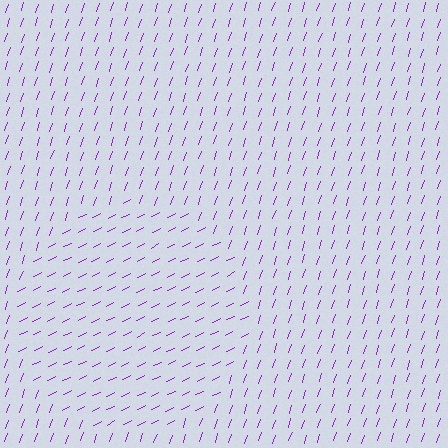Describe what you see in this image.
The image is filled with small purple line segments. A circle region in the image has lines oriented differently from the surrounding lines, creating a visible texture boundary.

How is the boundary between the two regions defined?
The boundary is defined purely by a change in line orientation (approximately 45 degrees difference). All lines are the same color and thickness.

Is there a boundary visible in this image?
Yes, there is a texture boundary formed by a change in line orientation.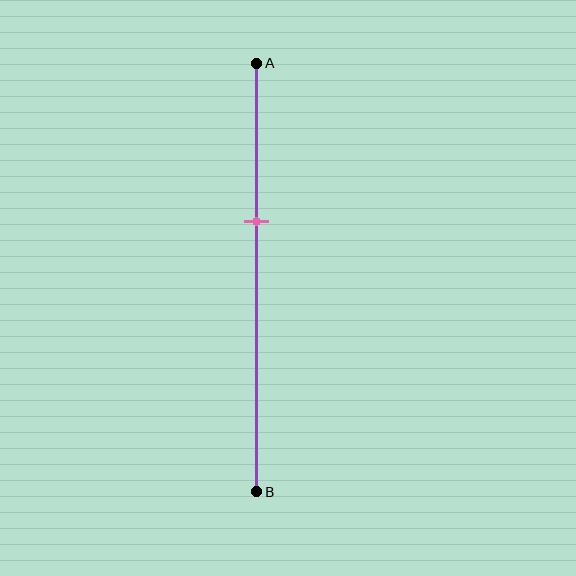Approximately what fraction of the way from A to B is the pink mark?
The pink mark is approximately 35% of the way from A to B.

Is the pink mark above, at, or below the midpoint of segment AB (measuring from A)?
The pink mark is above the midpoint of segment AB.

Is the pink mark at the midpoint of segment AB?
No, the mark is at about 35% from A, not at the 50% midpoint.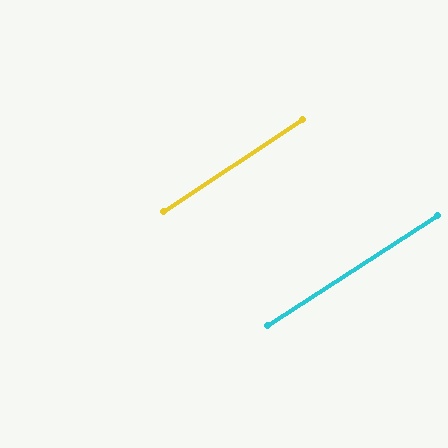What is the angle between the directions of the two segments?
Approximately 0 degrees.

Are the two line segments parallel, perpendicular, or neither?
Parallel — their directions differ by only 0.4°.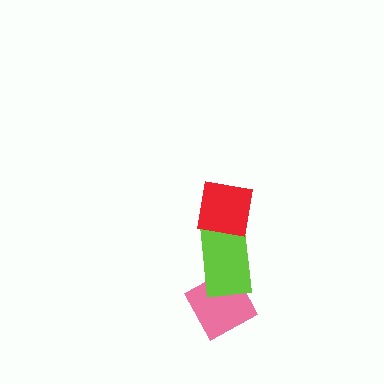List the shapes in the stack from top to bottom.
From top to bottom: the red square, the lime rectangle, the pink diamond.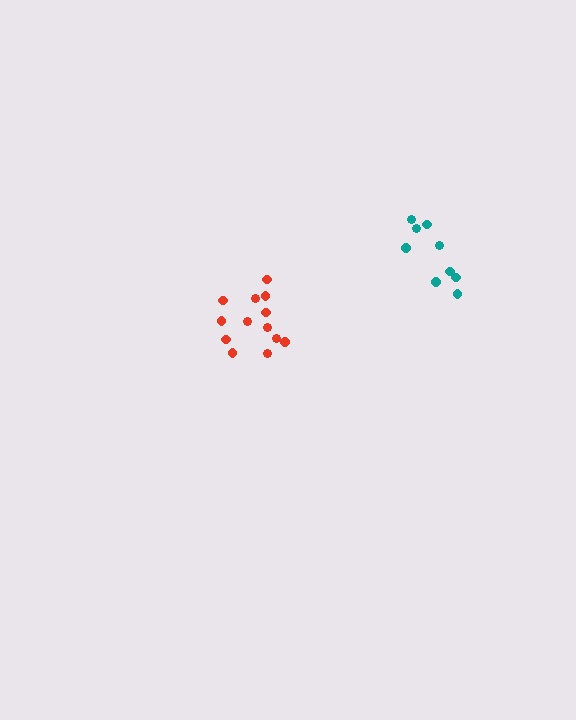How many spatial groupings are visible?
There are 2 spatial groupings.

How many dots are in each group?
Group 1: 9 dots, Group 2: 13 dots (22 total).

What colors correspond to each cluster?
The clusters are colored: teal, red.